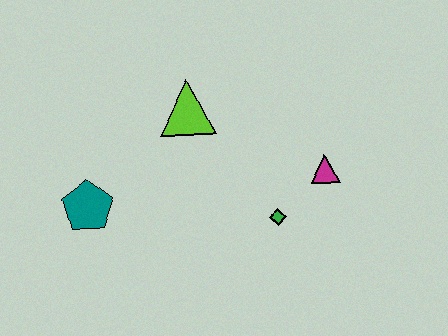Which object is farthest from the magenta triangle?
The teal pentagon is farthest from the magenta triangle.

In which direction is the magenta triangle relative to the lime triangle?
The magenta triangle is to the right of the lime triangle.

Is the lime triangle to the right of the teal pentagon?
Yes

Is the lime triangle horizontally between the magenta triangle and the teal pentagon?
Yes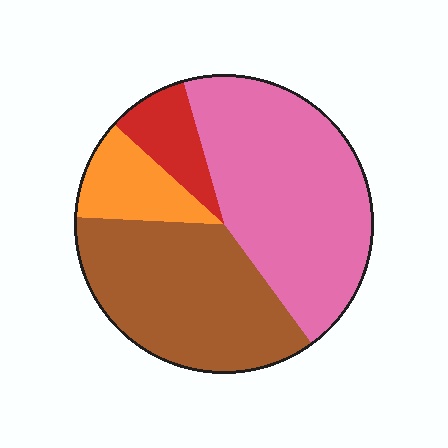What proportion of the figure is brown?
Brown covers about 35% of the figure.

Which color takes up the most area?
Pink, at roughly 45%.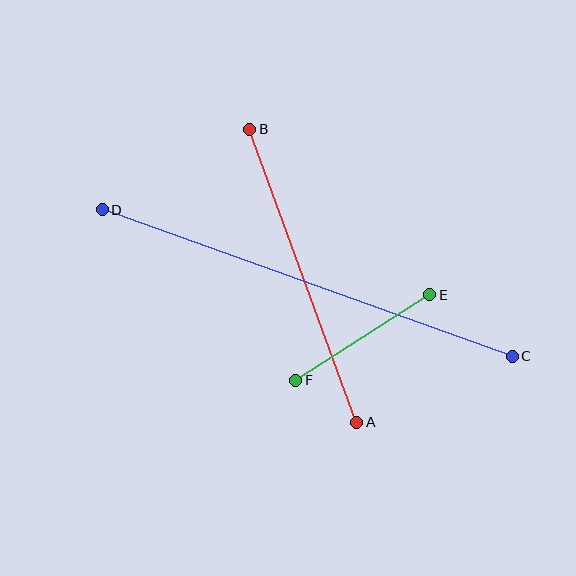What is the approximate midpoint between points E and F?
The midpoint is at approximately (363, 338) pixels.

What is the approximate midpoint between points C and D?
The midpoint is at approximately (307, 283) pixels.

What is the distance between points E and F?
The distance is approximately 159 pixels.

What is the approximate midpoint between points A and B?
The midpoint is at approximately (303, 276) pixels.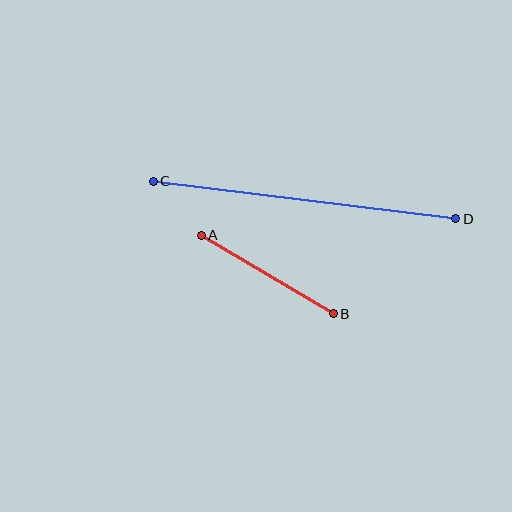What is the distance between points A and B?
The distance is approximately 153 pixels.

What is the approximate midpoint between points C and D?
The midpoint is at approximately (304, 200) pixels.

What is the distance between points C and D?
The distance is approximately 305 pixels.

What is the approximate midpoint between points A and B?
The midpoint is at approximately (267, 275) pixels.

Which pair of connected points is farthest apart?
Points C and D are farthest apart.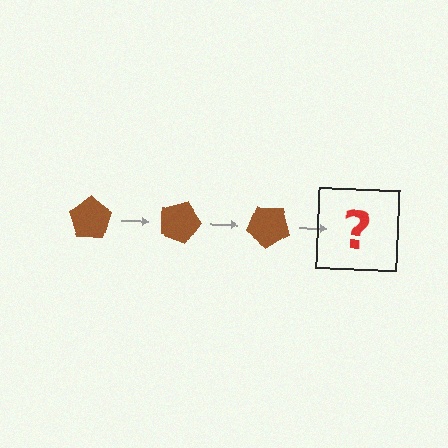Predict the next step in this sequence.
The next step is a brown pentagon rotated 60 degrees.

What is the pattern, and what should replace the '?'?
The pattern is that the pentagon rotates 20 degrees each step. The '?' should be a brown pentagon rotated 60 degrees.